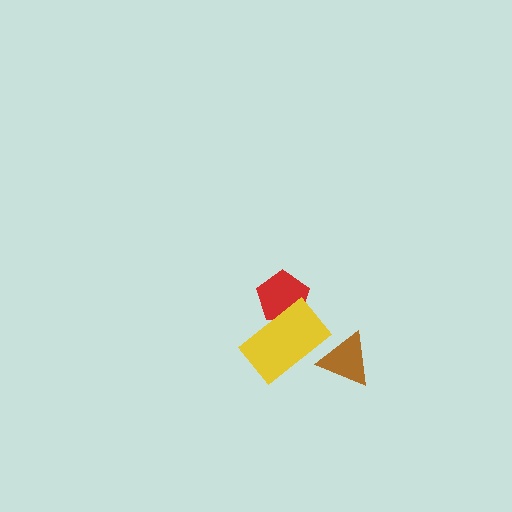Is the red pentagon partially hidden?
Yes, it is partially covered by another shape.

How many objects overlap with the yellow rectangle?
2 objects overlap with the yellow rectangle.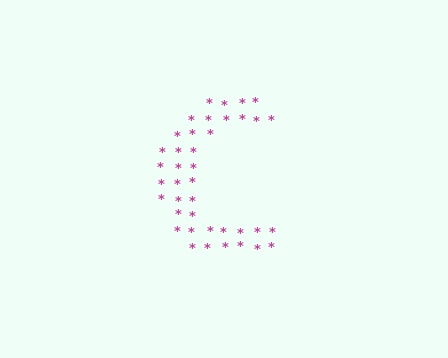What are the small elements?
The small elements are asterisks.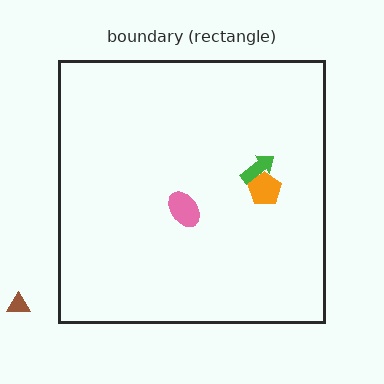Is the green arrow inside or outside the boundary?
Inside.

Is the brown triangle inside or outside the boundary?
Outside.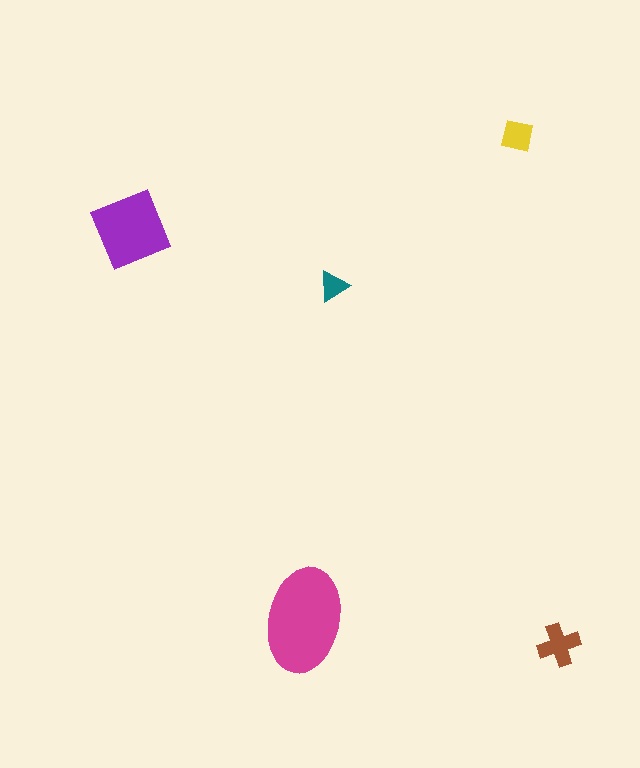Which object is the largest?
The magenta ellipse.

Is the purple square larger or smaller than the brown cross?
Larger.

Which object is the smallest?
The teal triangle.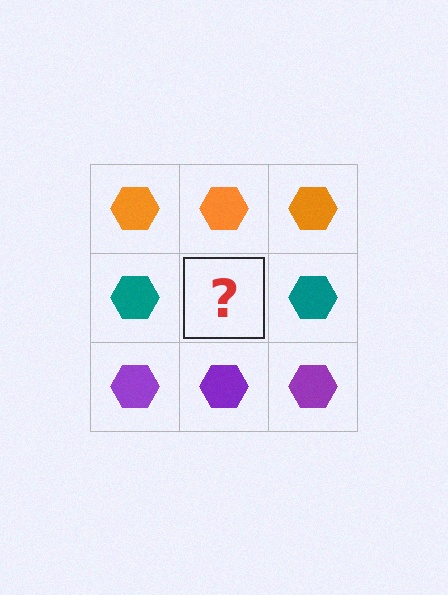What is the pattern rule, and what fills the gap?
The rule is that each row has a consistent color. The gap should be filled with a teal hexagon.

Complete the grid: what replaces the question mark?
The question mark should be replaced with a teal hexagon.